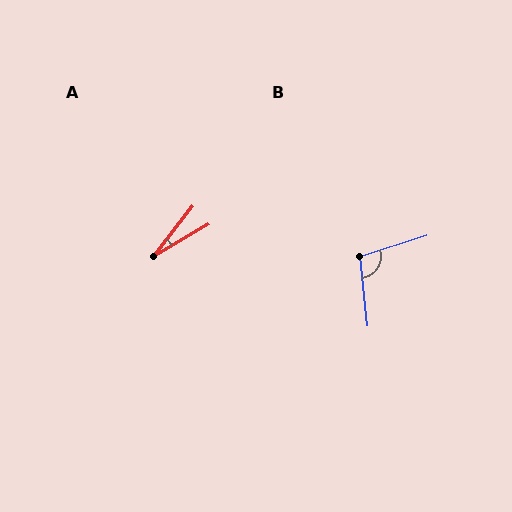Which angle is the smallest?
A, at approximately 21 degrees.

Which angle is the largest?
B, at approximately 101 degrees.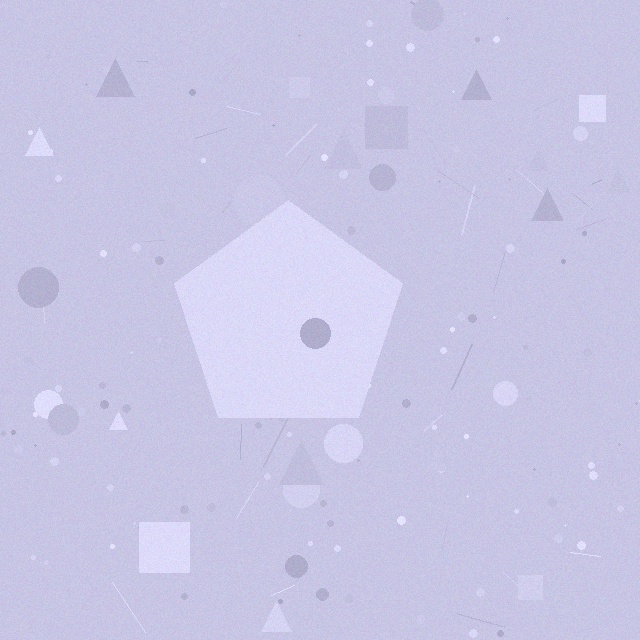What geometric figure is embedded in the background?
A pentagon is embedded in the background.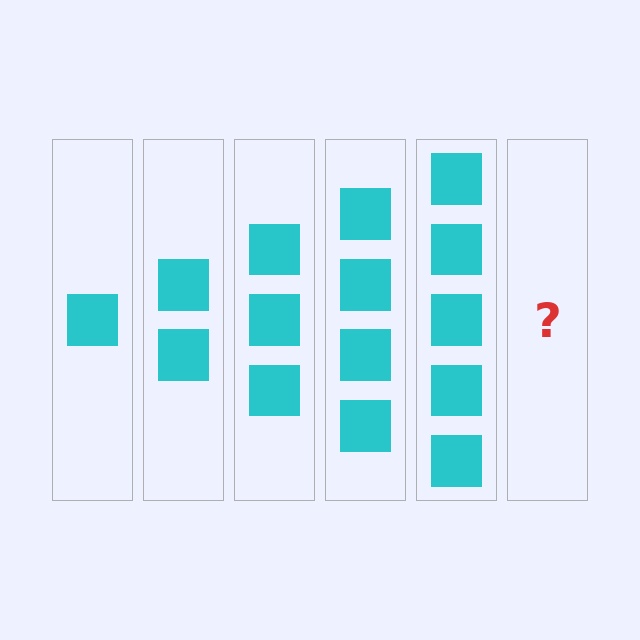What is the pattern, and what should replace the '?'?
The pattern is that each step adds one more square. The '?' should be 6 squares.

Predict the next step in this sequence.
The next step is 6 squares.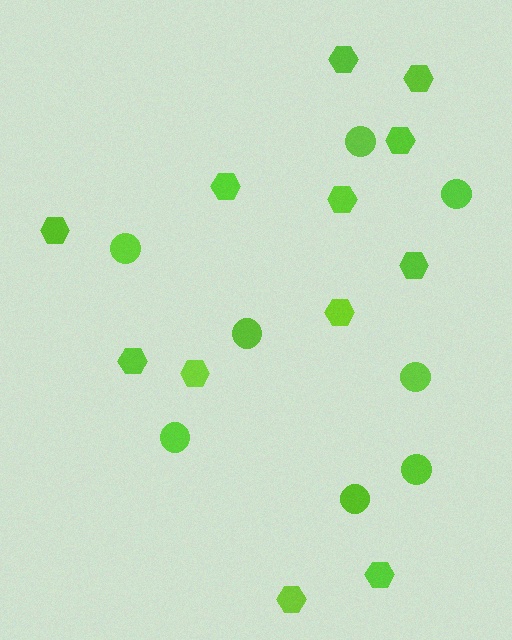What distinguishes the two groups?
There are 2 groups: one group of circles (8) and one group of hexagons (12).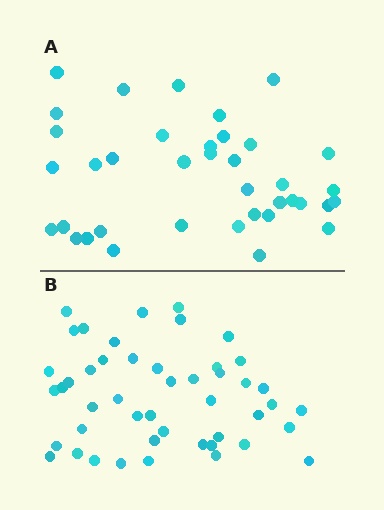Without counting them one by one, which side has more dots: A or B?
Region B (the bottom region) has more dots.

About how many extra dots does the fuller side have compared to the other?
Region B has roughly 8 or so more dots than region A.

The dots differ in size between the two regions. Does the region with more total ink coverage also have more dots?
No. Region A has more total ink coverage because its dots are larger, but region B actually contains more individual dots. Total area can be misleading — the number of items is what matters here.